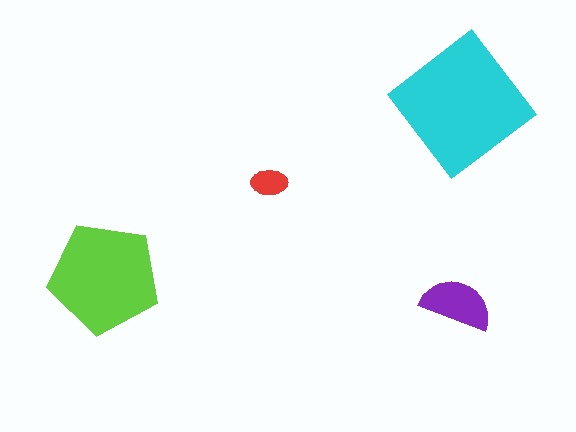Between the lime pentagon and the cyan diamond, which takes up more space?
The cyan diamond.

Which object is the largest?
The cyan diamond.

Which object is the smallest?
The red ellipse.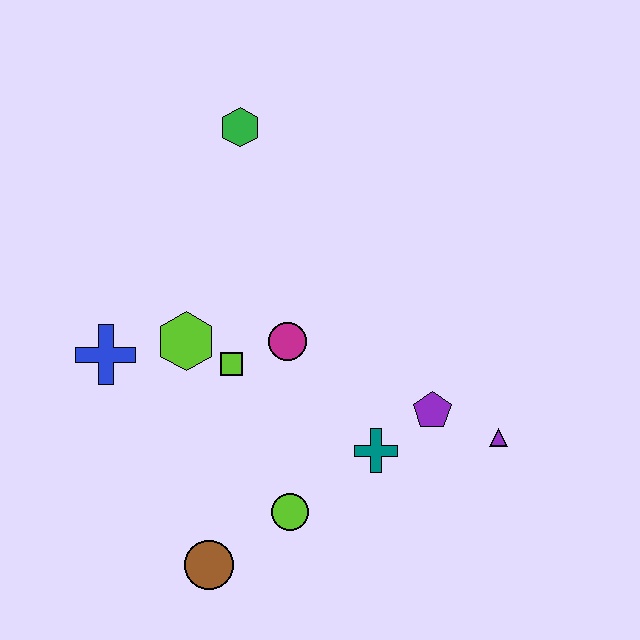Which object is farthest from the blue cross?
The purple triangle is farthest from the blue cross.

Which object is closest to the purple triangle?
The purple pentagon is closest to the purple triangle.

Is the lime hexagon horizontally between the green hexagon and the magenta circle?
No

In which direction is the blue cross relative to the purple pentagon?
The blue cross is to the left of the purple pentagon.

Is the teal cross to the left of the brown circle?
No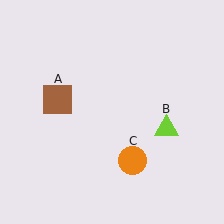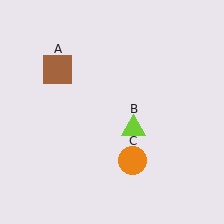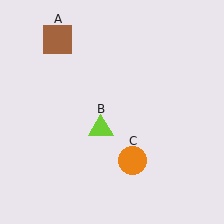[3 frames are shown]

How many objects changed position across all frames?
2 objects changed position: brown square (object A), lime triangle (object B).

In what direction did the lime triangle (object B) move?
The lime triangle (object B) moved left.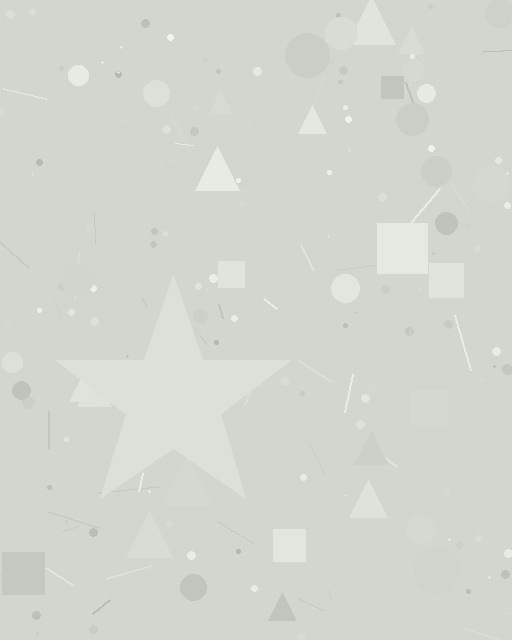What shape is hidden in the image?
A star is hidden in the image.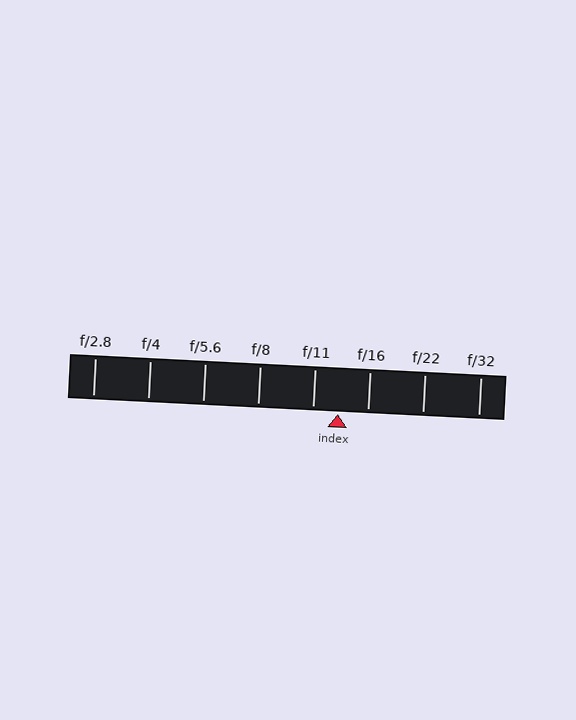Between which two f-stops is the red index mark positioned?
The index mark is between f/11 and f/16.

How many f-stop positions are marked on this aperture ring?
There are 8 f-stop positions marked.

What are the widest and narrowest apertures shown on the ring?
The widest aperture shown is f/2.8 and the narrowest is f/32.